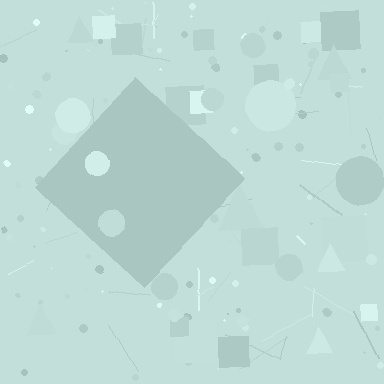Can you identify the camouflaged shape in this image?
The camouflaged shape is a diamond.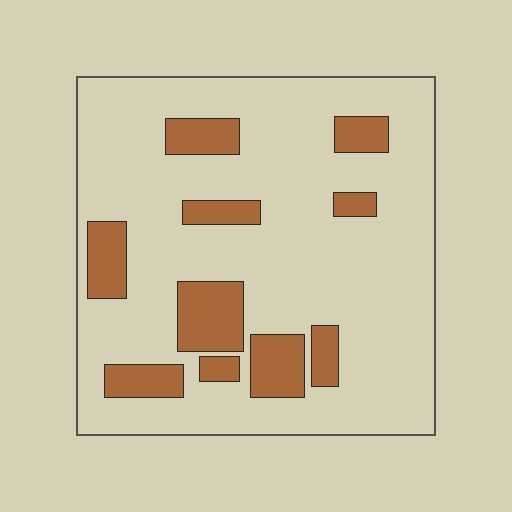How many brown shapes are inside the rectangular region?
10.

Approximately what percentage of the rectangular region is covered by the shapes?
Approximately 20%.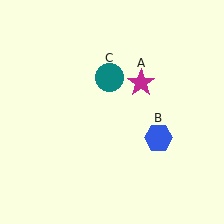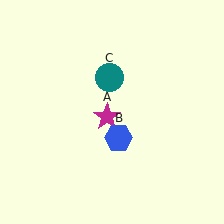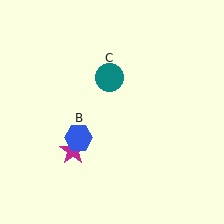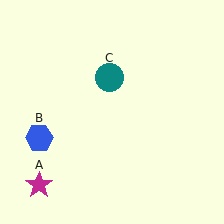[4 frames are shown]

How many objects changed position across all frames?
2 objects changed position: magenta star (object A), blue hexagon (object B).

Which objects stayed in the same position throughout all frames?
Teal circle (object C) remained stationary.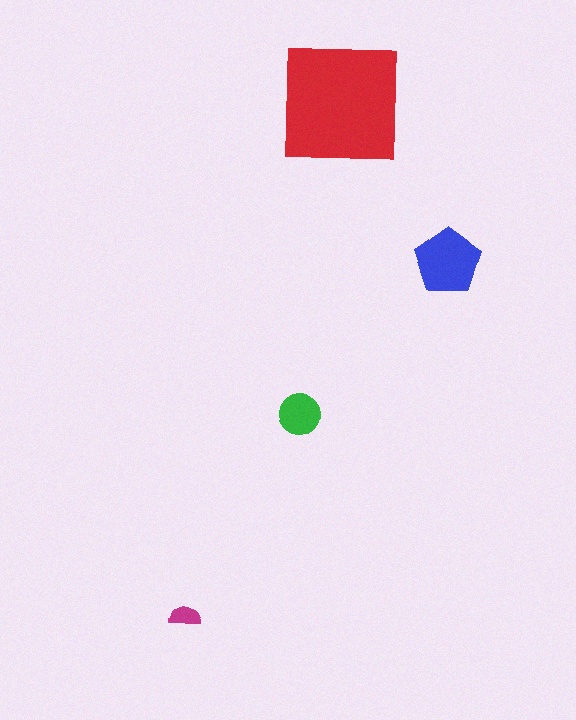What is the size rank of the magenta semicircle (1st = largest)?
4th.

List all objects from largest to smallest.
The red square, the blue pentagon, the green circle, the magenta semicircle.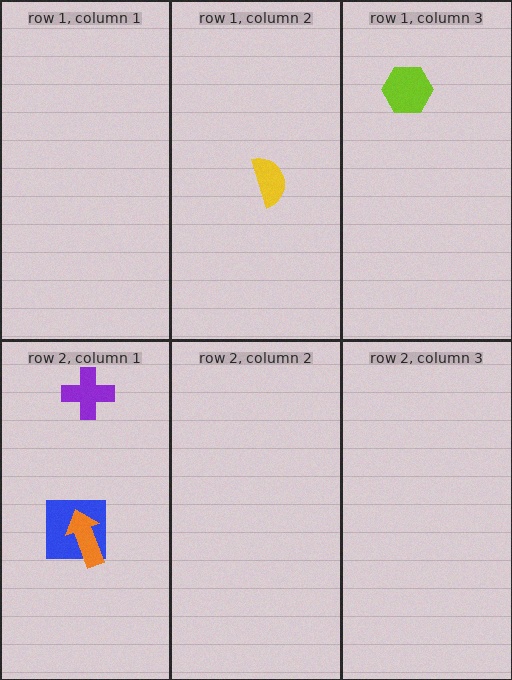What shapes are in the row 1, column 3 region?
The lime hexagon.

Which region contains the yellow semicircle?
The row 1, column 2 region.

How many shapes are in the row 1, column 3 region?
1.